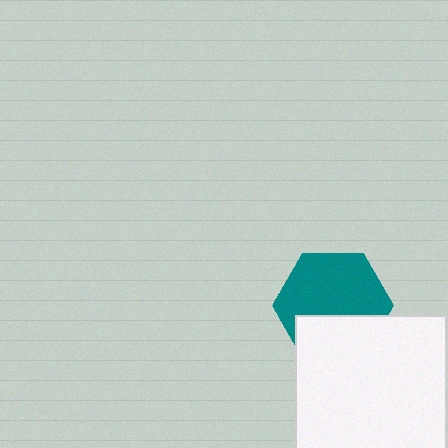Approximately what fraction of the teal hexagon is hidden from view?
Roughly 36% of the teal hexagon is hidden behind the white rectangle.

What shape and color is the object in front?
The object in front is a white rectangle.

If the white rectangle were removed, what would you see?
You would see the complete teal hexagon.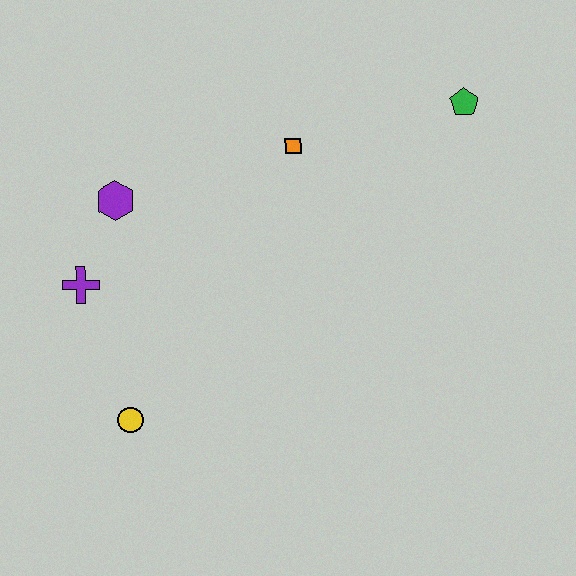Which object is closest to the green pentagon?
The orange square is closest to the green pentagon.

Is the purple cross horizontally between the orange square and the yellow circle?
No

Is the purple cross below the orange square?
Yes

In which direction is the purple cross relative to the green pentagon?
The purple cross is to the left of the green pentagon.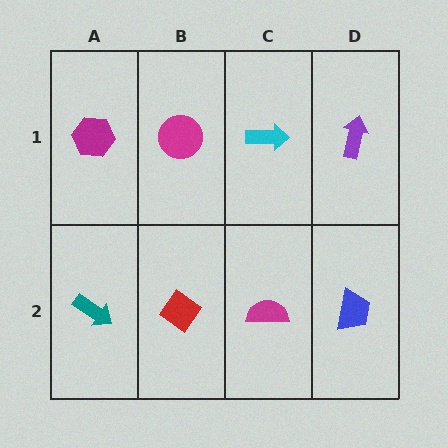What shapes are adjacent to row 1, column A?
A teal arrow (row 2, column A), a magenta circle (row 1, column B).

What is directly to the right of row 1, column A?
A magenta circle.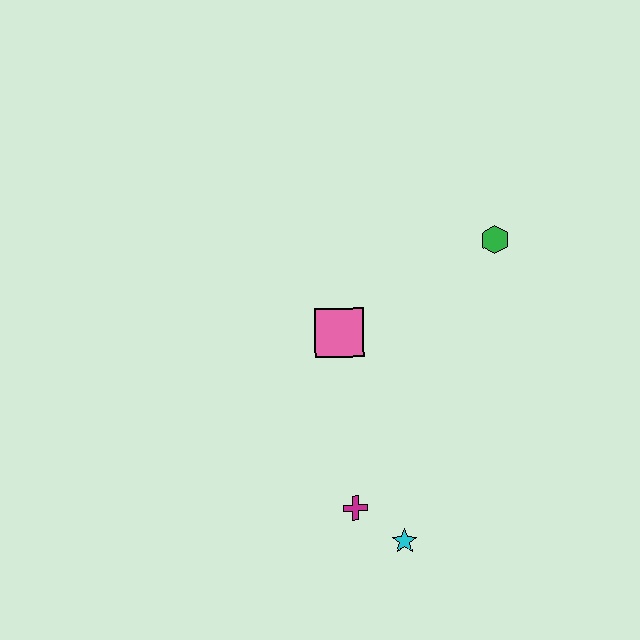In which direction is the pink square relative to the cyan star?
The pink square is above the cyan star.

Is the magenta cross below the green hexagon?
Yes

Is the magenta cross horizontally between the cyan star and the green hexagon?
No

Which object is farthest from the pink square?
The cyan star is farthest from the pink square.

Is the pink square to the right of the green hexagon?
No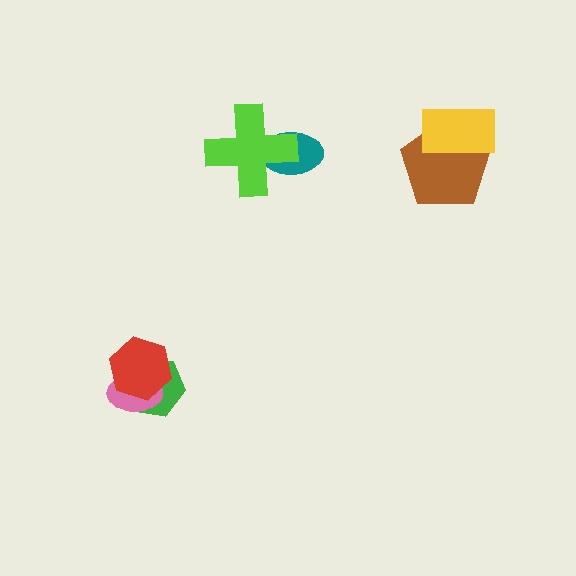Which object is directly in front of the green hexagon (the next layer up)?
The pink ellipse is directly in front of the green hexagon.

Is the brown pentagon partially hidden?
Yes, it is partially covered by another shape.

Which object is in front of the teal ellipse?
The lime cross is in front of the teal ellipse.